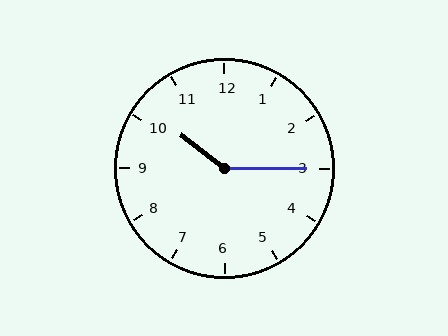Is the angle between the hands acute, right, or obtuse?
It is obtuse.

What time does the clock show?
10:15.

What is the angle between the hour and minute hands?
Approximately 142 degrees.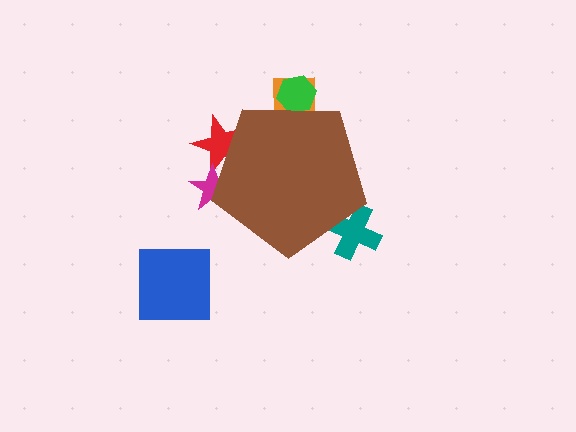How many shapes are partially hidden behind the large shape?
5 shapes are partially hidden.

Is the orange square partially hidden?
Yes, the orange square is partially hidden behind the brown pentagon.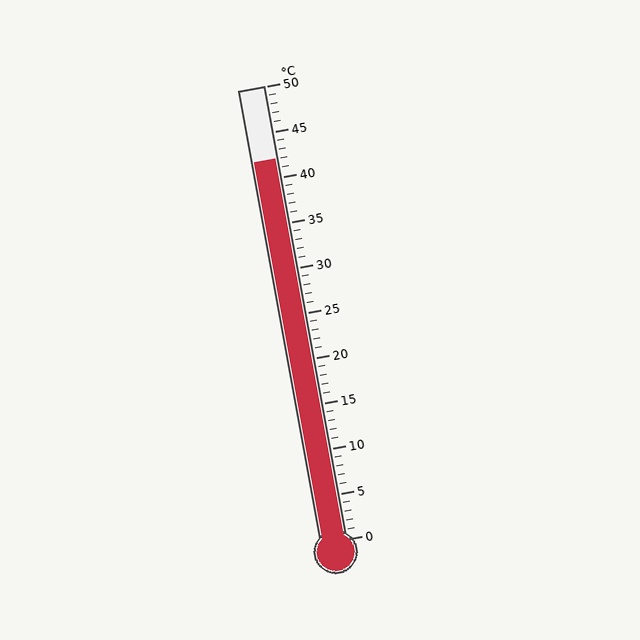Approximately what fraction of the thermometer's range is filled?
The thermometer is filled to approximately 85% of its range.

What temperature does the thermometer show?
The thermometer shows approximately 42°C.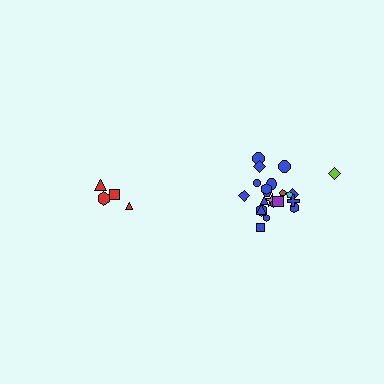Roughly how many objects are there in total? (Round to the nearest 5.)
Roughly 25 objects in total.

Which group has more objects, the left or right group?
The right group.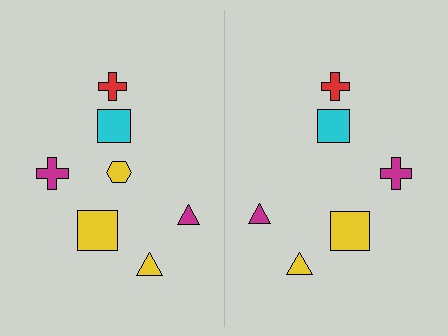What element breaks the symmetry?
A yellow hexagon is missing from the right side.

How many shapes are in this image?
There are 13 shapes in this image.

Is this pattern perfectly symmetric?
No, the pattern is not perfectly symmetric. A yellow hexagon is missing from the right side.